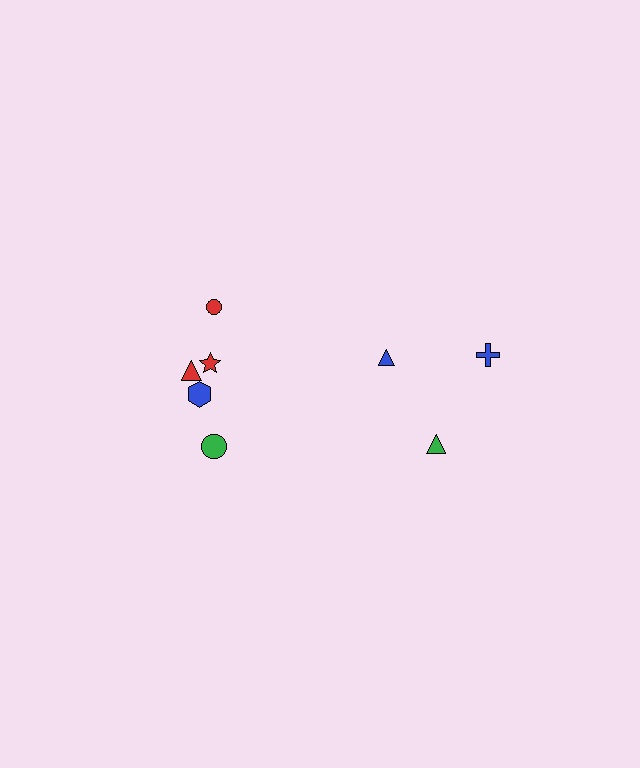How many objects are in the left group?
There are 5 objects.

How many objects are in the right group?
There are 3 objects.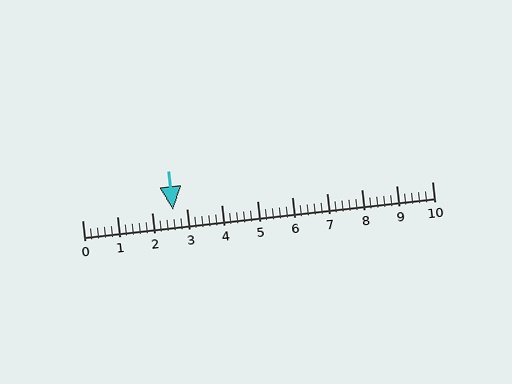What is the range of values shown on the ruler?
The ruler shows values from 0 to 10.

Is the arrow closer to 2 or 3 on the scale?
The arrow is closer to 3.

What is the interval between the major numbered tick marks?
The major tick marks are spaced 1 units apart.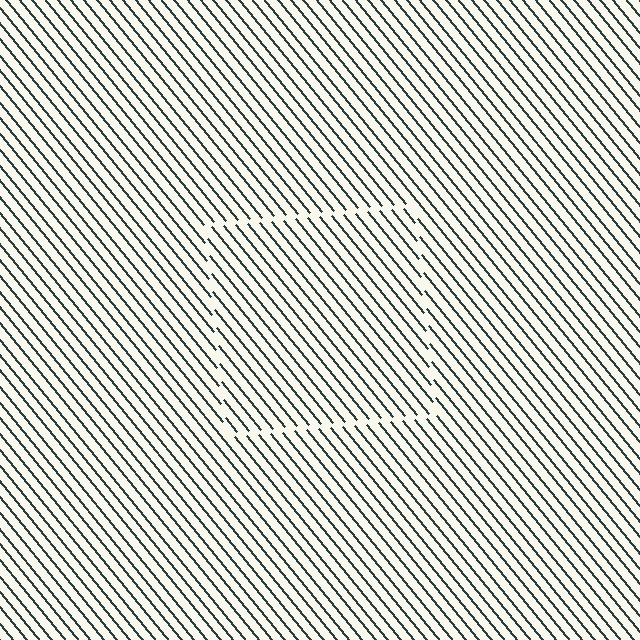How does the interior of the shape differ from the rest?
The interior of the shape contains the same grating, shifted by half a period — the contour is defined by the phase discontinuity where line-ends from the inner and outer gratings abut.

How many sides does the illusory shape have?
4 sides — the line-ends trace a square.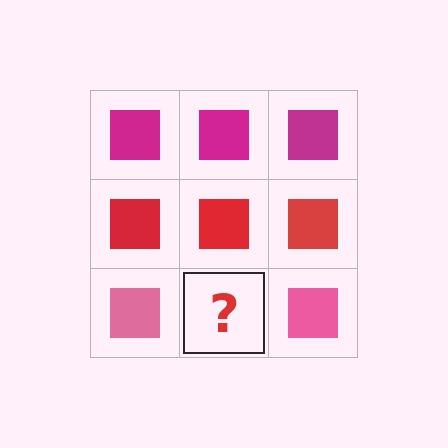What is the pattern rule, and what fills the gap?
The rule is that each row has a consistent color. The gap should be filled with a pink square.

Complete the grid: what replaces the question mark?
The question mark should be replaced with a pink square.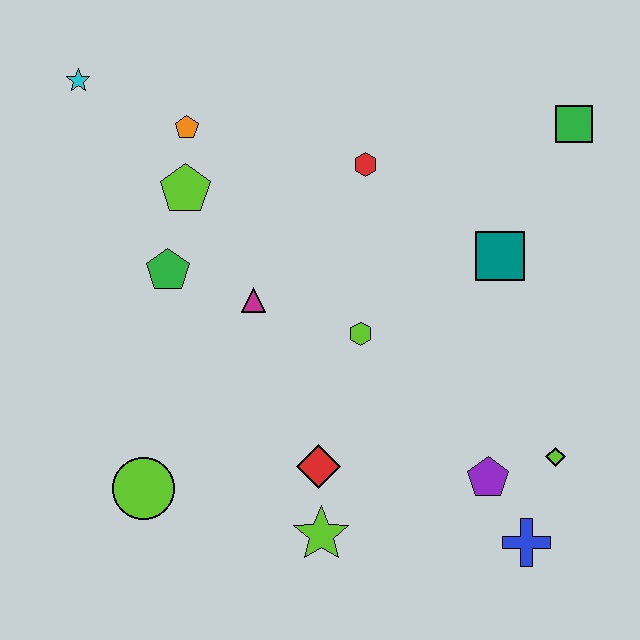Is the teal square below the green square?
Yes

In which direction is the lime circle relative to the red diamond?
The lime circle is to the left of the red diamond.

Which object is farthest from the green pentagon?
The blue cross is farthest from the green pentagon.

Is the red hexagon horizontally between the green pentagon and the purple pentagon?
Yes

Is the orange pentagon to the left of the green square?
Yes